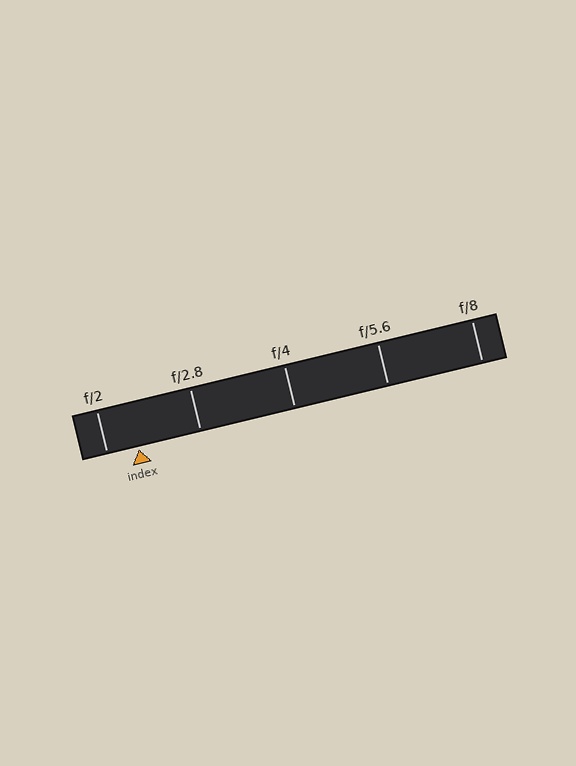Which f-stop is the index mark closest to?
The index mark is closest to f/2.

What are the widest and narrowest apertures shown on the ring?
The widest aperture shown is f/2 and the narrowest is f/8.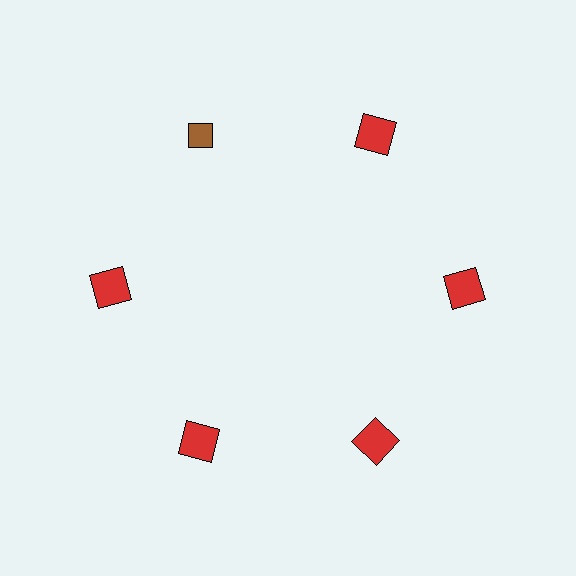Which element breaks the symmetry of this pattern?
The brown diamond at roughly the 11 o'clock position breaks the symmetry. All other shapes are red squares.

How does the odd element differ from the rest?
It differs in both color (brown instead of red) and shape (diamond instead of square).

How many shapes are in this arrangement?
There are 6 shapes arranged in a ring pattern.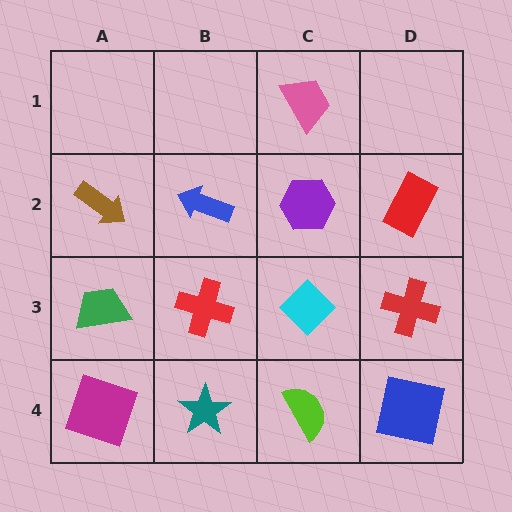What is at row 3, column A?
A green trapezoid.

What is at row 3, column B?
A red cross.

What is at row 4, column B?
A teal star.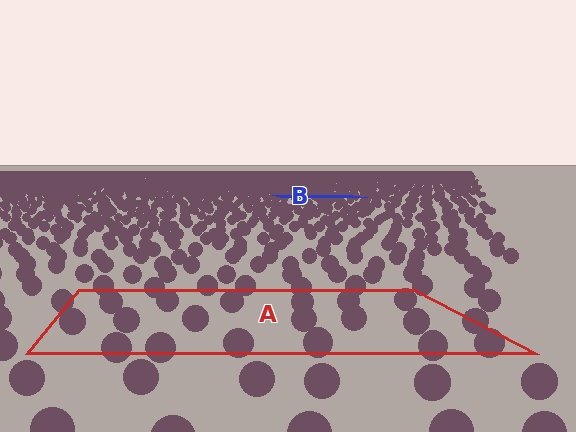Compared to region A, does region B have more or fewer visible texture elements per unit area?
Region B has more texture elements per unit area — they are packed more densely because it is farther away.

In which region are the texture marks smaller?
The texture marks are smaller in region B, because it is farther away.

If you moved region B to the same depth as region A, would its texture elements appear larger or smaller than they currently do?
They would appear larger. At a closer depth, the same texture elements are projected at a bigger on-screen size.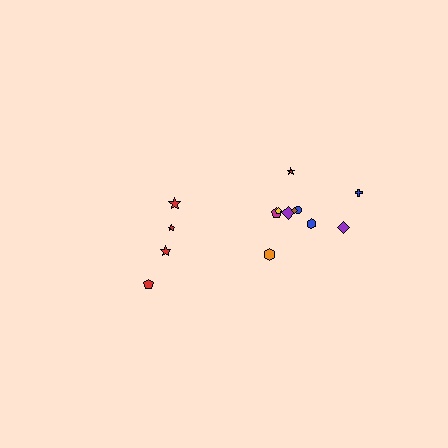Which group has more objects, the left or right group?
The right group.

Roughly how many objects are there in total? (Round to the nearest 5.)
Roughly 15 objects in total.